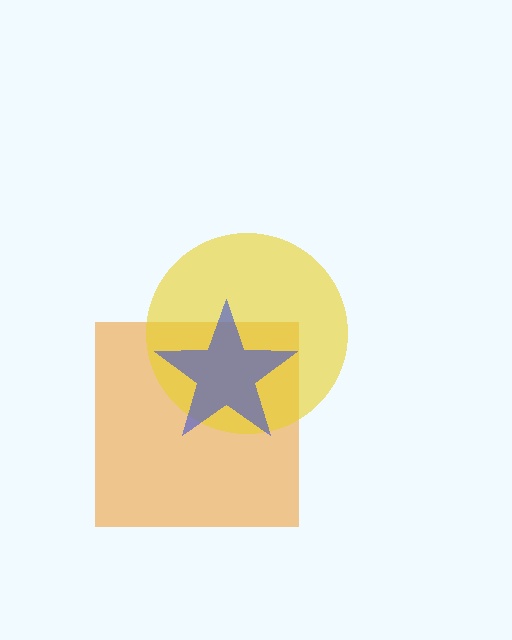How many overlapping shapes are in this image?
There are 3 overlapping shapes in the image.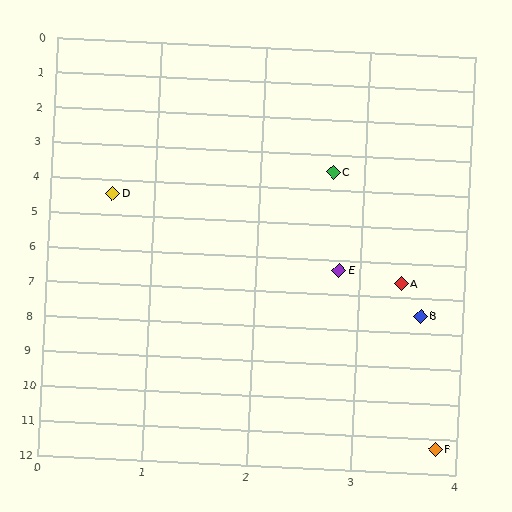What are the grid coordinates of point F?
Point F is at approximately (3.8, 11.3).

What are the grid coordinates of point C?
Point C is at approximately (2.7, 3.5).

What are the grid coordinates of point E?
Point E is at approximately (2.8, 6.3).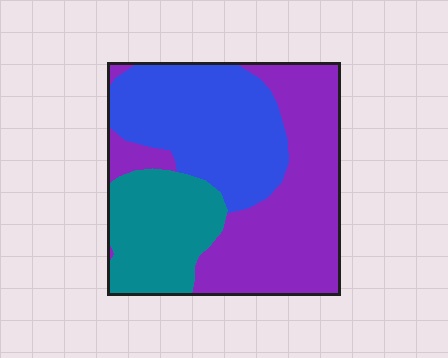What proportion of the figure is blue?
Blue covers about 35% of the figure.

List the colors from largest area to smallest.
From largest to smallest: purple, blue, teal.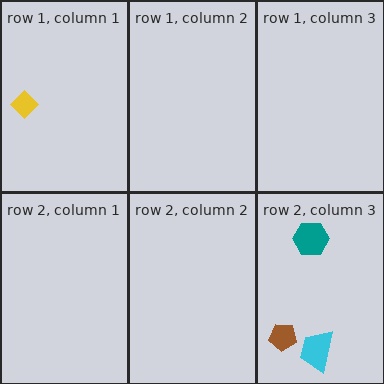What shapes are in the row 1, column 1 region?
The yellow diamond.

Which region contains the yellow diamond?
The row 1, column 1 region.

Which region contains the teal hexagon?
The row 2, column 3 region.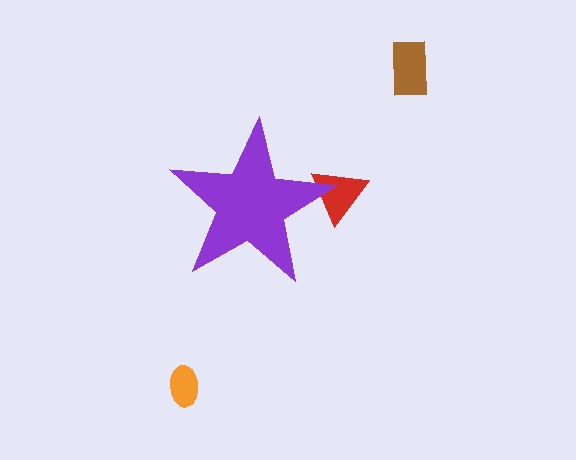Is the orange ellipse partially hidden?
No, the orange ellipse is fully visible.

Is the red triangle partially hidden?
Yes, the red triangle is partially hidden behind the purple star.